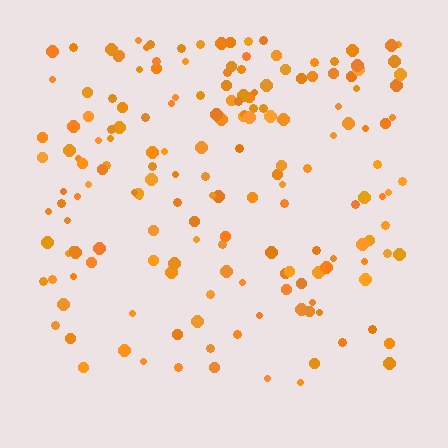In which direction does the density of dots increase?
From bottom to top, with the top side densest.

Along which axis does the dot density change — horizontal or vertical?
Vertical.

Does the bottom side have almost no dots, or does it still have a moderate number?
Still a moderate number, just noticeably fewer than the top.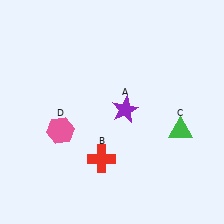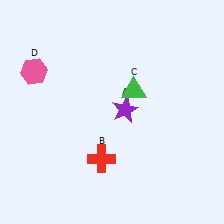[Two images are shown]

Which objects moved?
The objects that moved are: the green triangle (C), the pink hexagon (D).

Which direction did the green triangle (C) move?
The green triangle (C) moved left.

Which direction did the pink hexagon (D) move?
The pink hexagon (D) moved up.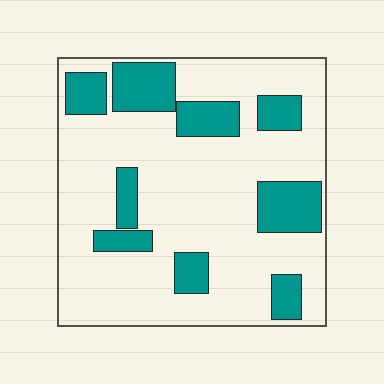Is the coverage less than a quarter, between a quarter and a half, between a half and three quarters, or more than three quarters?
Less than a quarter.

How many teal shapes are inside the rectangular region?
9.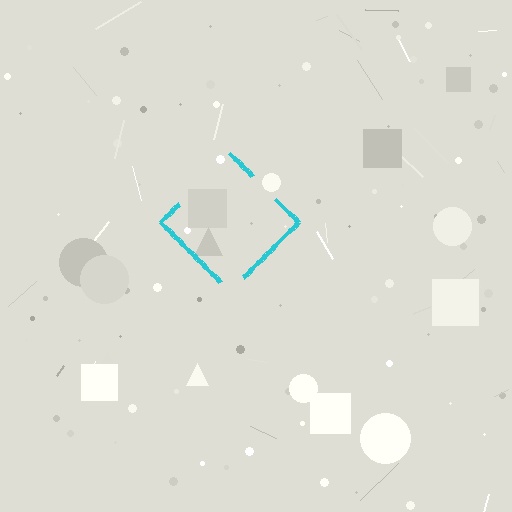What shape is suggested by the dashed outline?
The dashed outline suggests a diamond.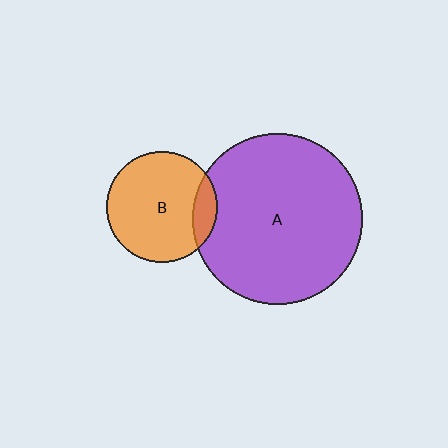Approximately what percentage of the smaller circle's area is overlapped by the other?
Approximately 15%.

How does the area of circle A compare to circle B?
Approximately 2.3 times.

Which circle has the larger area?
Circle A (purple).